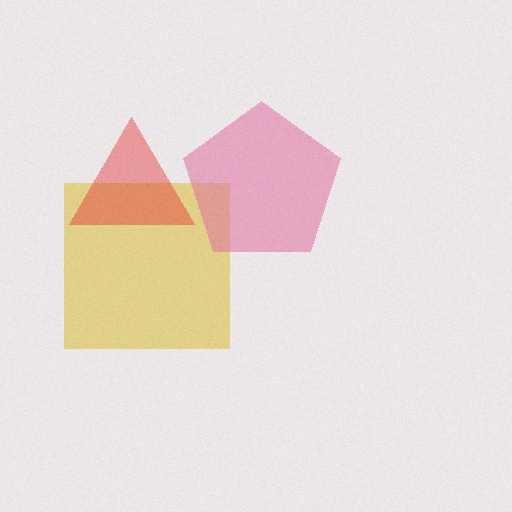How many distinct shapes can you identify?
There are 3 distinct shapes: a yellow square, a red triangle, a pink pentagon.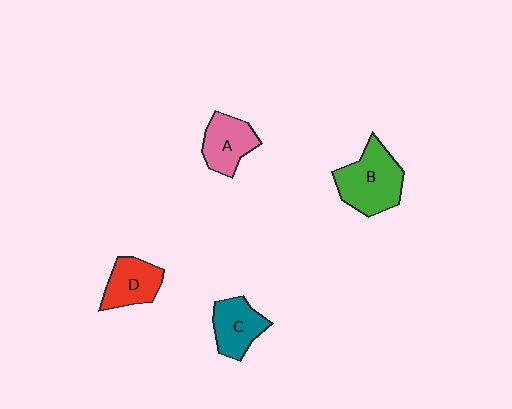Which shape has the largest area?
Shape B (green).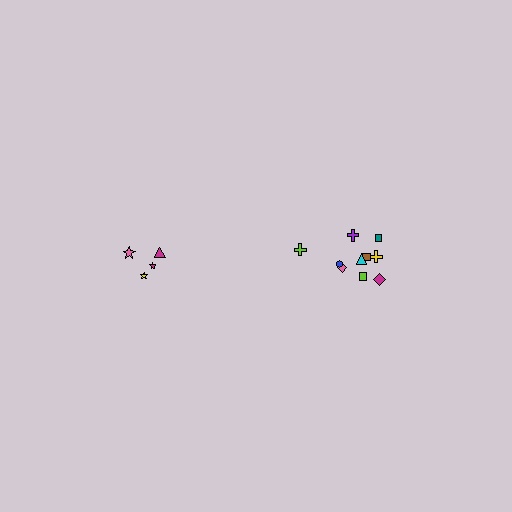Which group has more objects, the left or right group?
The right group.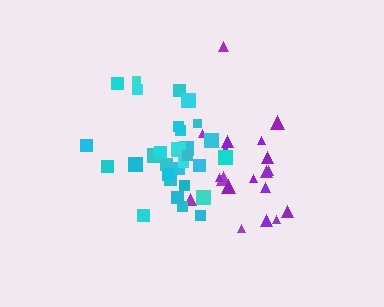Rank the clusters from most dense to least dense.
cyan, purple.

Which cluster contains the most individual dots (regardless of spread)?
Cyan (30).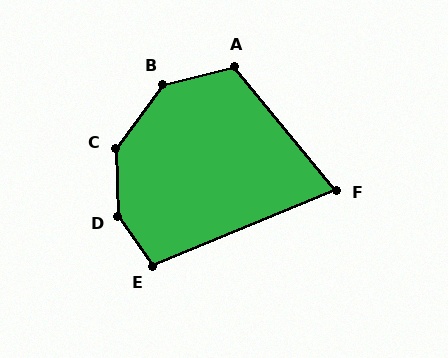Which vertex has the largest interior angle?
D, at approximately 147 degrees.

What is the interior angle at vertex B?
Approximately 140 degrees (obtuse).